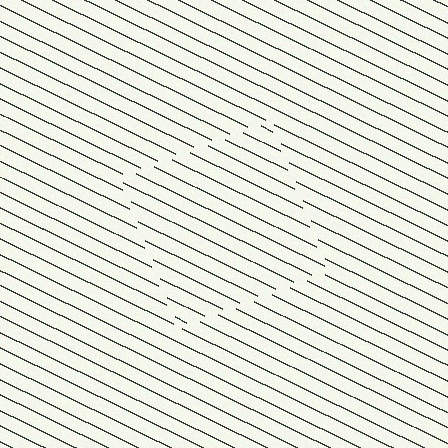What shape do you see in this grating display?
An illusory square. The interior of the shape contains the same grating, shifted by half a period — the contour is defined by the phase discontinuity where line-ends from the inner and outer gratings abut.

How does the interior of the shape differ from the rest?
The interior of the shape contains the same grating, shifted by half a period — the contour is defined by the phase discontinuity where line-ends from the inner and outer gratings abut.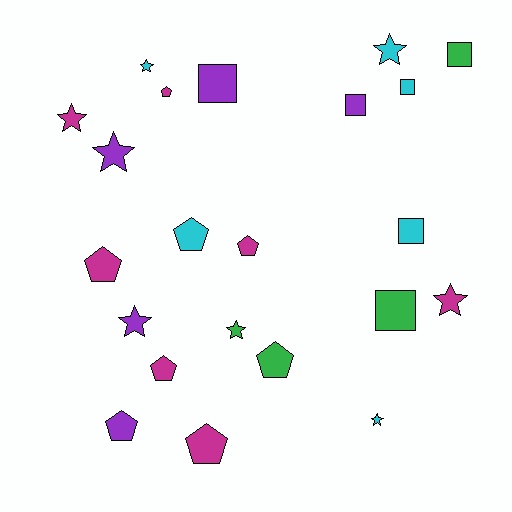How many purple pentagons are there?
There is 1 purple pentagon.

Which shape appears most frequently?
Pentagon, with 8 objects.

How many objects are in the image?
There are 22 objects.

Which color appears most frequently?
Magenta, with 7 objects.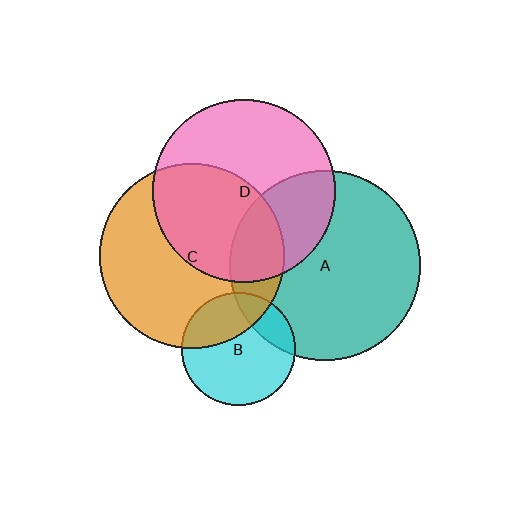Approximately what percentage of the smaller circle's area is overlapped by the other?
Approximately 30%.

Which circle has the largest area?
Circle A (teal).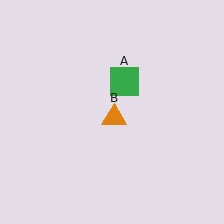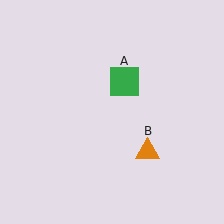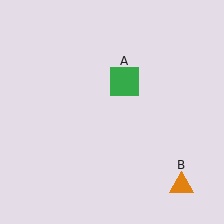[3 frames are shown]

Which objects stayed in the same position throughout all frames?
Green square (object A) remained stationary.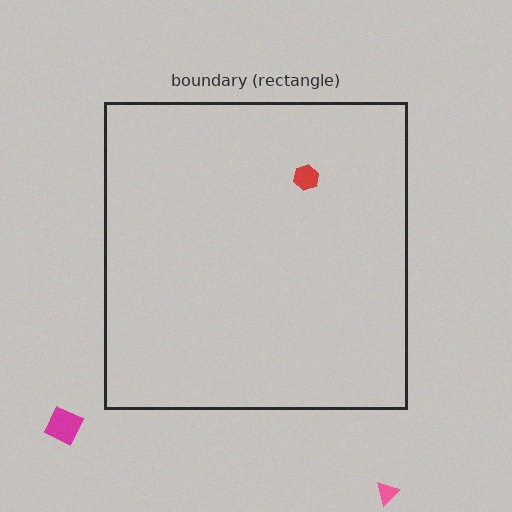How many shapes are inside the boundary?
1 inside, 2 outside.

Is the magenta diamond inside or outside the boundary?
Outside.